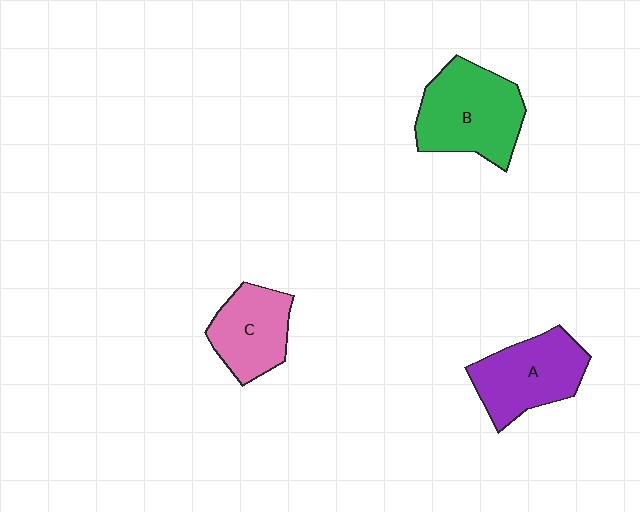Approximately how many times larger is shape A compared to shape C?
Approximately 1.2 times.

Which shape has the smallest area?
Shape C (pink).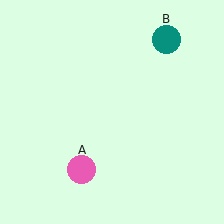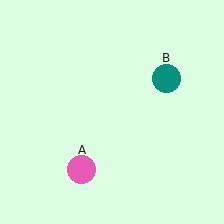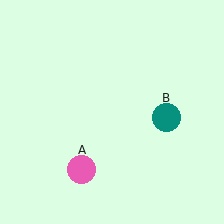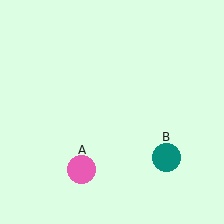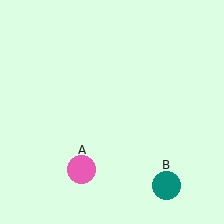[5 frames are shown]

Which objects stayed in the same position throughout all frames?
Pink circle (object A) remained stationary.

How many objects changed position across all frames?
1 object changed position: teal circle (object B).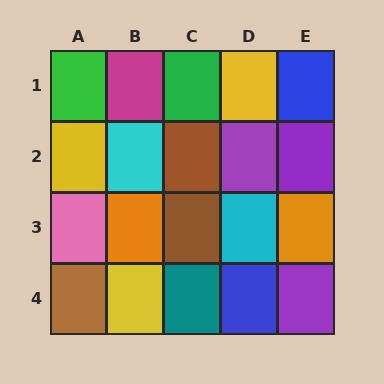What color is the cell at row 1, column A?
Green.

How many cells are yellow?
3 cells are yellow.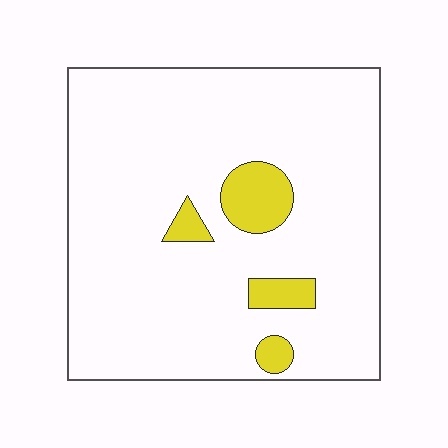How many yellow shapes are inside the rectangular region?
4.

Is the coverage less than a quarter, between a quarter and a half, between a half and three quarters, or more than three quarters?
Less than a quarter.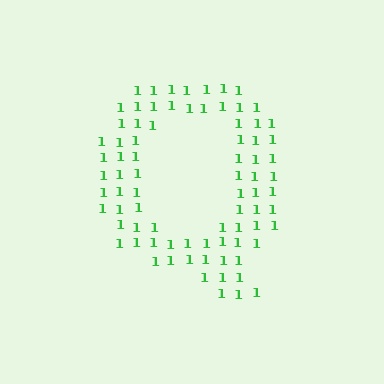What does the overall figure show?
The overall figure shows the letter Q.